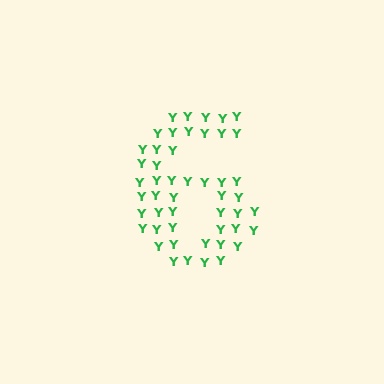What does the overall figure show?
The overall figure shows the digit 6.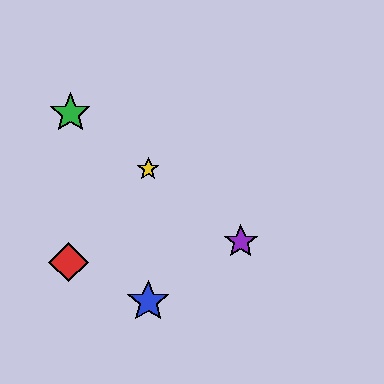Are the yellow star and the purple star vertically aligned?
No, the yellow star is at x≈148 and the purple star is at x≈241.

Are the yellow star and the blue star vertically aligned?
Yes, both are at x≈148.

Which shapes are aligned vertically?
The blue star, the yellow star are aligned vertically.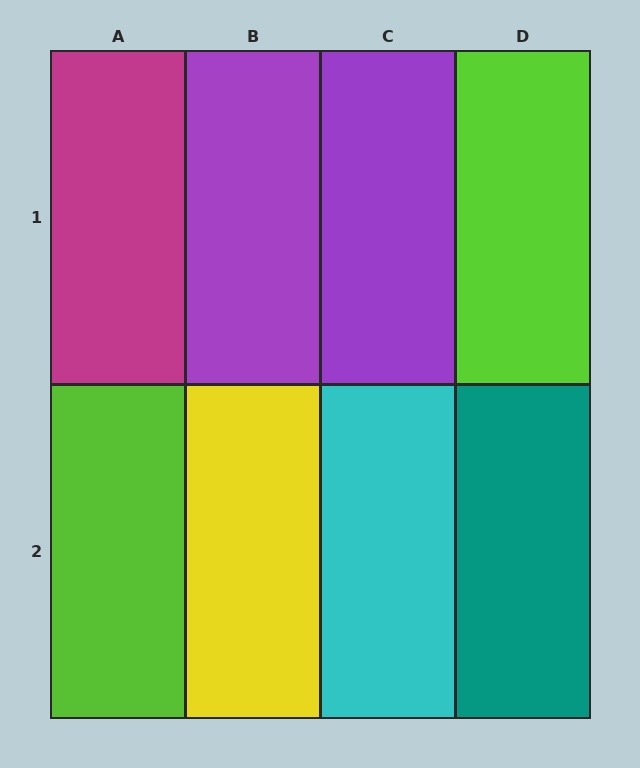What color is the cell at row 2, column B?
Yellow.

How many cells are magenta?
1 cell is magenta.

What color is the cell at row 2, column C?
Cyan.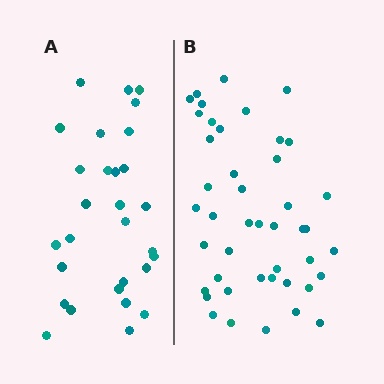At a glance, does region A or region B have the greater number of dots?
Region B (the right region) has more dots.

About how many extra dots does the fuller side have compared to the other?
Region B has approximately 15 more dots than region A.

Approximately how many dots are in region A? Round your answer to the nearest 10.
About 30 dots. (The exact count is 29, which rounds to 30.)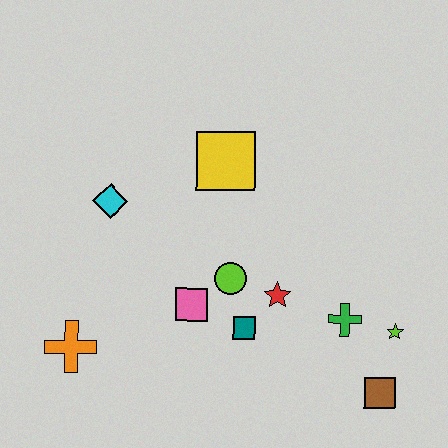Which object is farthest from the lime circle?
The brown square is farthest from the lime circle.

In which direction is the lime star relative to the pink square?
The lime star is to the right of the pink square.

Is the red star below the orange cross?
No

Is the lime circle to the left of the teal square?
Yes